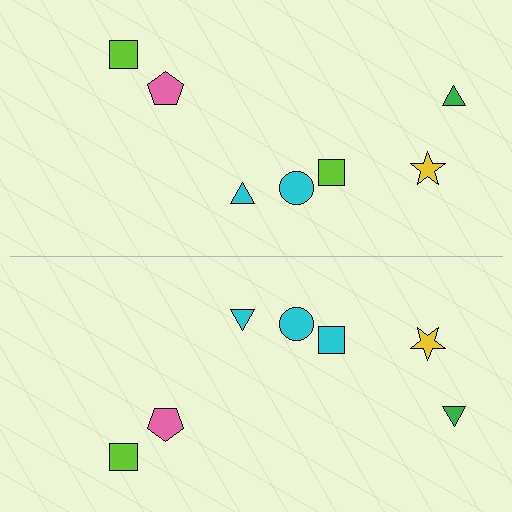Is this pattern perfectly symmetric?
No, the pattern is not perfectly symmetric. The cyan square on the bottom side breaks the symmetry — its mirror counterpart is lime.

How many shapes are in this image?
There are 14 shapes in this image.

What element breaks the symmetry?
The cyan square on the bottom side breaks the symmetry — its mirror counterpart is lime.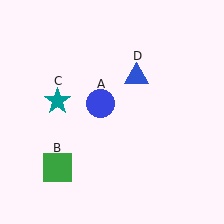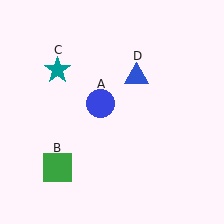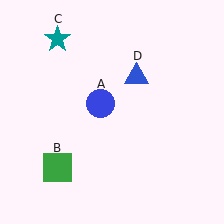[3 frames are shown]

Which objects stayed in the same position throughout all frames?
Blue circle (object A) and green square (object B) and blue triangle (object D) remained stationary.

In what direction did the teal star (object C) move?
The teal star (object C) moved up.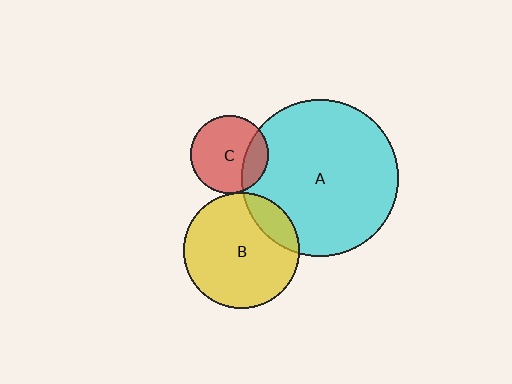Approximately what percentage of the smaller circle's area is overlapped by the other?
Approximately 20%.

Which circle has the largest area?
Circle A (cyan).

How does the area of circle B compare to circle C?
Approximately 2.2 times.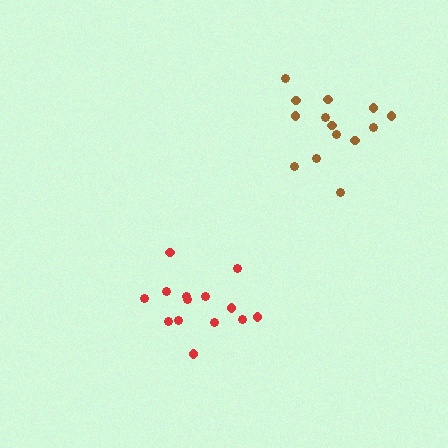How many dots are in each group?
Group 1: 14 dots, Group 2: 14 dots (28 total).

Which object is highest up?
The brown cluster is topmost.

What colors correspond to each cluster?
The clusters are colored: red, brown.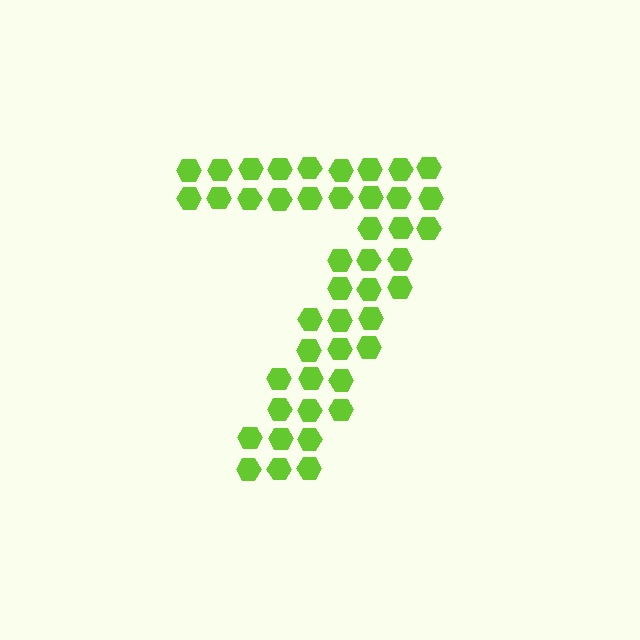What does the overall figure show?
The overall figure shows the digit 7.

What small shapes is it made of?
It is made of small hexagons.